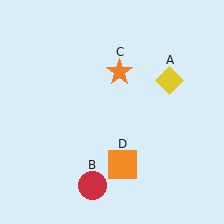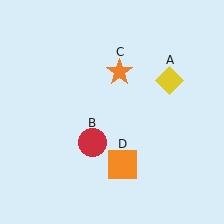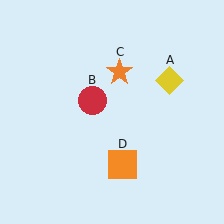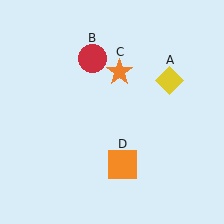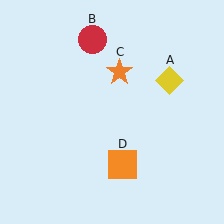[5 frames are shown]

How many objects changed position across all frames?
1 object changed position: red circle (object B).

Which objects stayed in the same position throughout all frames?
Yellow diamond (object A) and orange star (object C) and orange square (object D) remained stationary.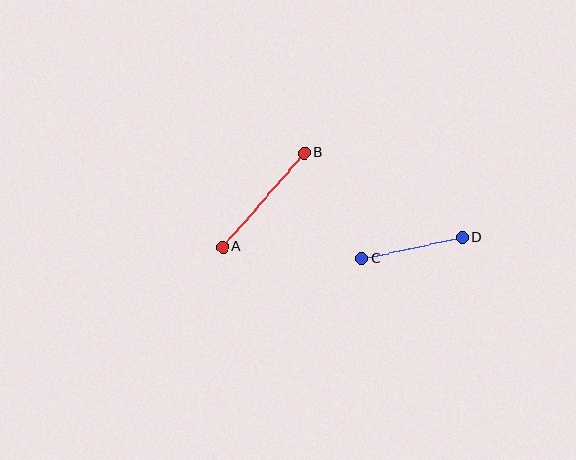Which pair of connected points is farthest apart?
Points A and B are farthest apart.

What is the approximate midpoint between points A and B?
The midpoint is at approximately (264, 200) pixels.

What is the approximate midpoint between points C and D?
The midpoint is at approximately (412, 248) pixels.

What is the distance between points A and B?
The distance is approximately 125 pixels.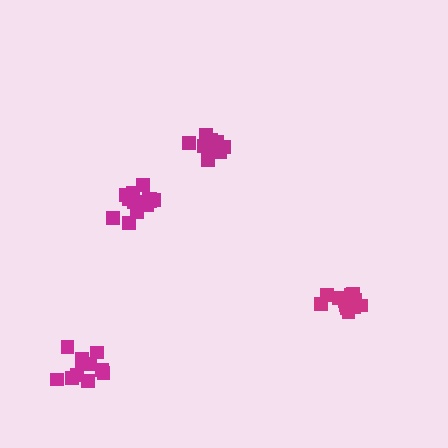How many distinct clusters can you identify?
There are 4 distinct clusters.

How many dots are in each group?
Group 1: 14 dots, Group 2: 15 dots, Group 3: 11 dots, Group 4: 16 dots (56 total).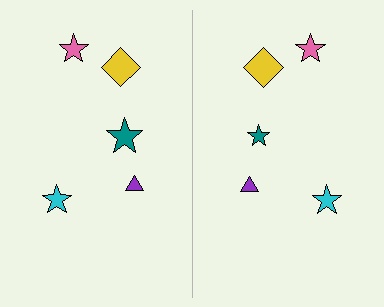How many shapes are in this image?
There are 10 shapes in this image.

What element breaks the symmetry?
The teal star on the right side has a different size than its mirror counterpart.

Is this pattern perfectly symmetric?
No, the pattern is not perfectly symmetric. The teal star on the right side has a different size than its mirror counterpart.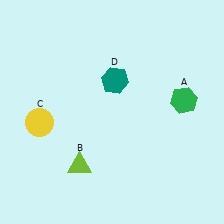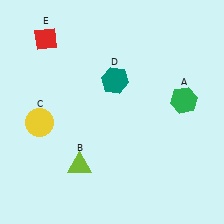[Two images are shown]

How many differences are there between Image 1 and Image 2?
There is 1 difference between the two images.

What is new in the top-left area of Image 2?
A red diamond (E) was added in the top-left area of Image 2.